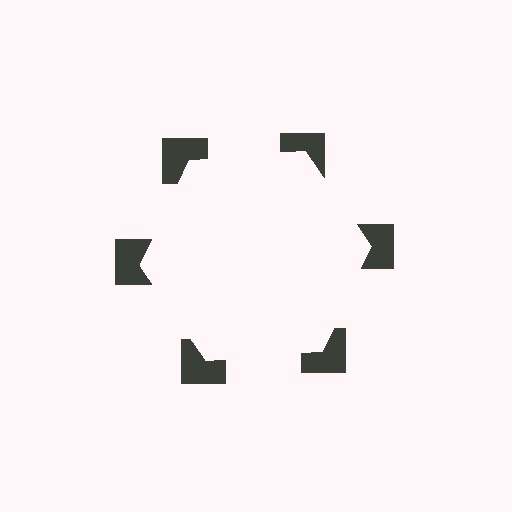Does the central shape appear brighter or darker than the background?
It typically appears slightly brighter than the background, even though no actual brightness change is drawn.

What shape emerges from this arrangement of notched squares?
An illusory hexagon — its edges are inferred from the aligned wedge cuts in the notched squares, not physically drawn.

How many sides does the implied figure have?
6 sides.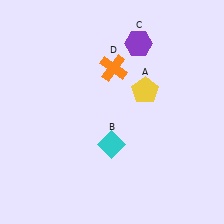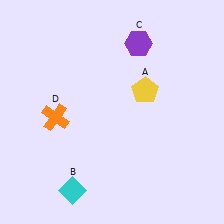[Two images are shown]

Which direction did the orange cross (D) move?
The orange cross (D) moved left.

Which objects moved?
The objects that moved are: the cyan diamond (B), the orange cross (D).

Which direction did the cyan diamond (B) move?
The cyan diamond (B) moved down.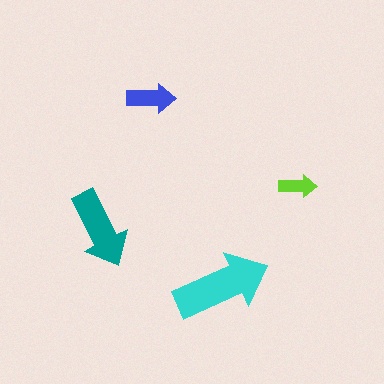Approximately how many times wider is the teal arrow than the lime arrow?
About 2 times wider.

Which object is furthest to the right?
The lime arrow is rightmost.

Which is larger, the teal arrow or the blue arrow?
The teal one.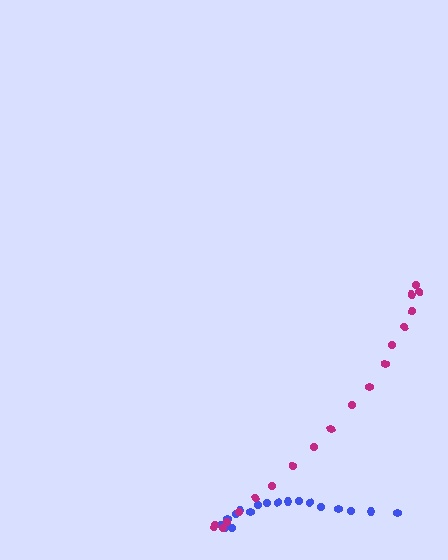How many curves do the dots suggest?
There are 2 distinct paths.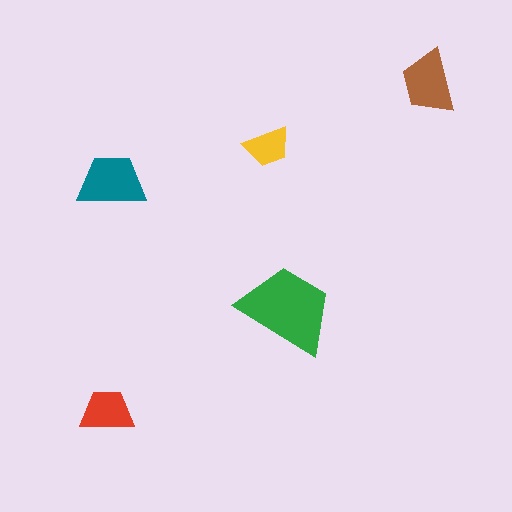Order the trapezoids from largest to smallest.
the green one, the teal one, the brown one, the red one, the yellow one.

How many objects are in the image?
There are 5 objects in the image.